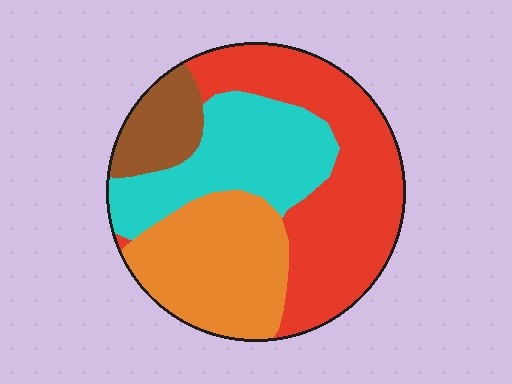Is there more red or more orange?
Red.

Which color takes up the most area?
Red, at roughly 40%.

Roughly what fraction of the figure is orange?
Orange covers 26% of the figure.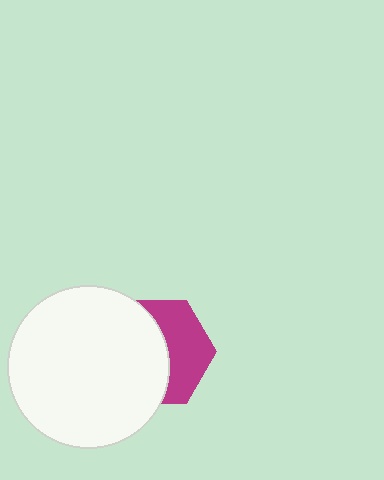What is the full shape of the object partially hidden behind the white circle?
The partially hidden object is a magenta hexagon.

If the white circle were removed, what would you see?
You would see the complete magenta hexagon.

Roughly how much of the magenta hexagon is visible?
A small part of it is visible (roughly 44%).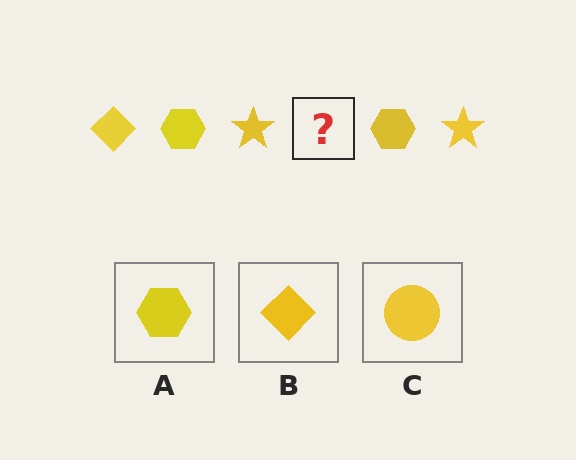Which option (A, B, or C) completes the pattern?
B.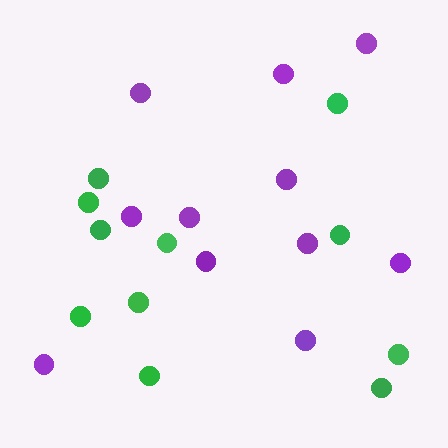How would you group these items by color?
There are 2 groups: one group of green circles (11) and one group of purple circles (11).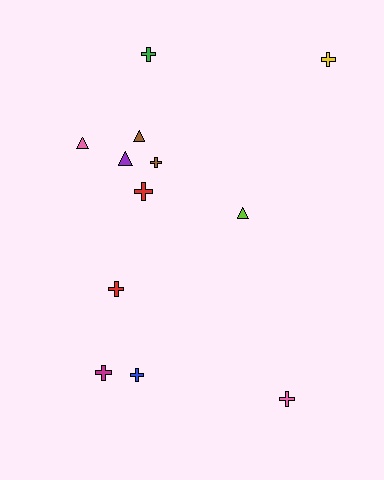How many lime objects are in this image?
There is 1 lime object.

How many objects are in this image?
There are 12 objects.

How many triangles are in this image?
There are 4 triangles.